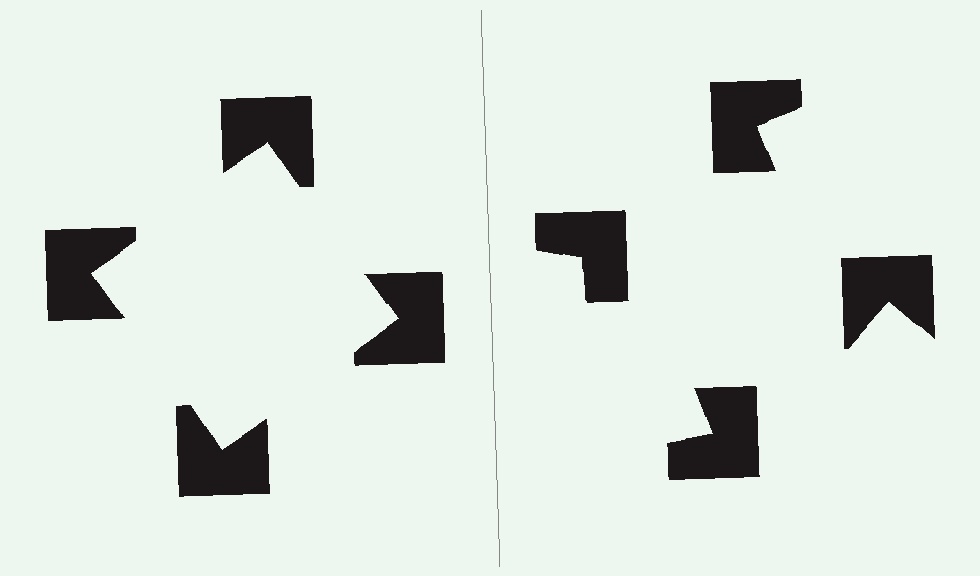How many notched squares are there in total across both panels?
8 — 4 on each side.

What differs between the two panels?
The notched squares are positioned identically on both sides; only the wedge orientations differ. On the left they align to a square; on the right they are misaligned.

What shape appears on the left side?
An illusory square.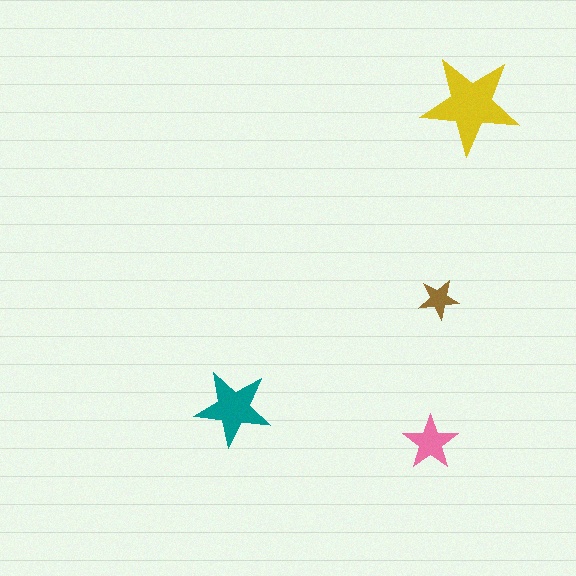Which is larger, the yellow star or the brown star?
The yellow one.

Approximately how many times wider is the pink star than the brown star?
About 1.5 times wider.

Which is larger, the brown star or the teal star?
The teal one.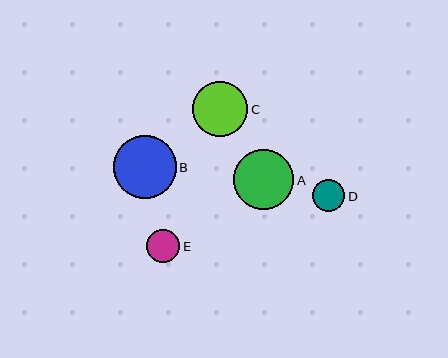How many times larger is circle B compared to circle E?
Circle B is approximately 1.9 times the size of circle E.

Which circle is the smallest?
Circle D is the smallest with a size of approximately 33 pixels.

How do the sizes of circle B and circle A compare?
Circle B and circle A are approximately the same size.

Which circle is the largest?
Circle B is the largest with a size of approximately 63 pixels.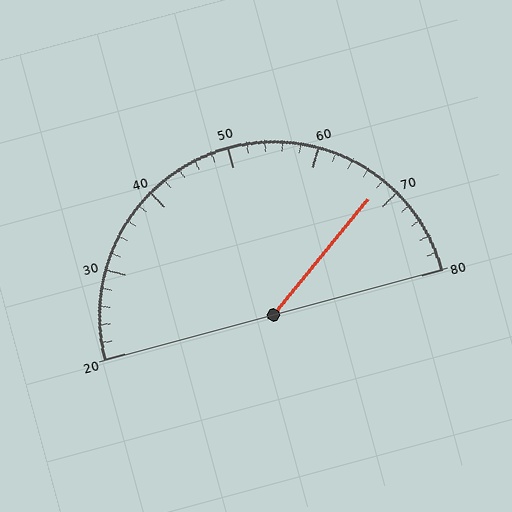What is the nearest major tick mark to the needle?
The nearest major tick mark is 70.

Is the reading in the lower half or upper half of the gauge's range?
The reading is in the upper half of the range (20 to 80).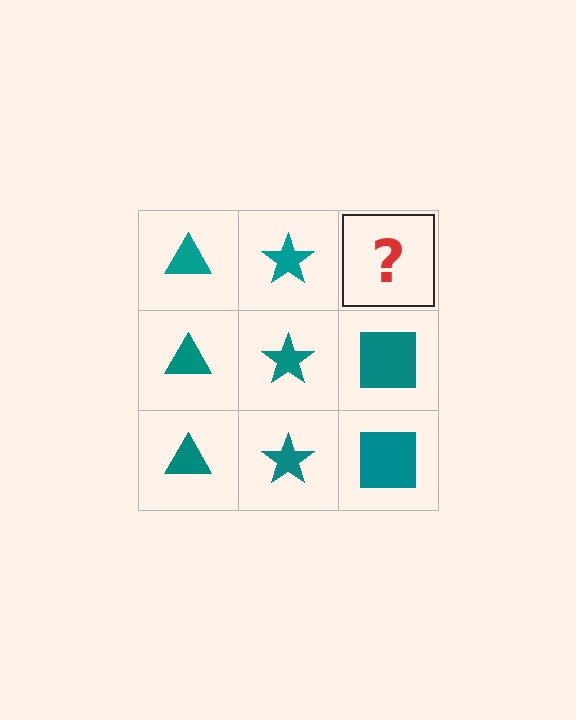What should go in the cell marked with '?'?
The missing cell should contain a teal square.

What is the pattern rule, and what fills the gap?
The rule is that each column has a consistent shape. The gap should be filled with a teal square.